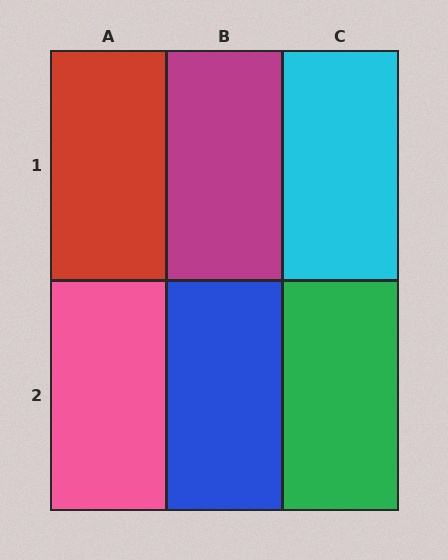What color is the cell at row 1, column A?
Red.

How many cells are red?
1 cell is red.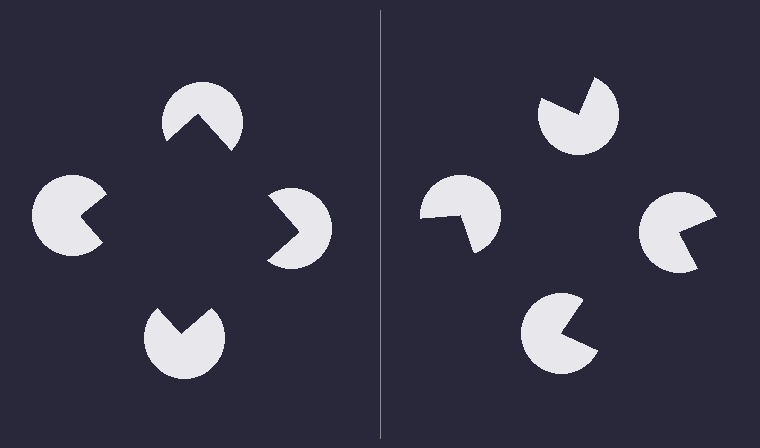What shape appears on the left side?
An illusory square.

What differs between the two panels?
The pac-man discs are positioned identically on both sides; only the wedge orientations differ. On the left they align to a square; on the right they are misaligned.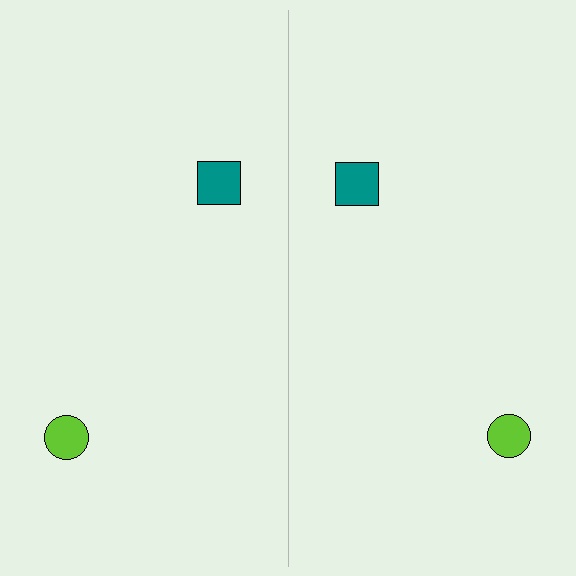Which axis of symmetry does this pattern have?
The pattern has a vertical axis of symmetry running through the center of the image.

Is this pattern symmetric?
Yes, this pattern has bilateral (reflection) symmetry.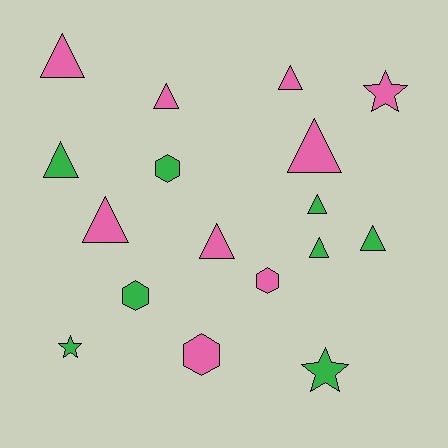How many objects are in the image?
There are 17 objects.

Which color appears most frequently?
Pink, with 9 objects.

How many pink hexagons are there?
There are 2 pink hexagons.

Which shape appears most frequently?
Triangle, with 10 objects.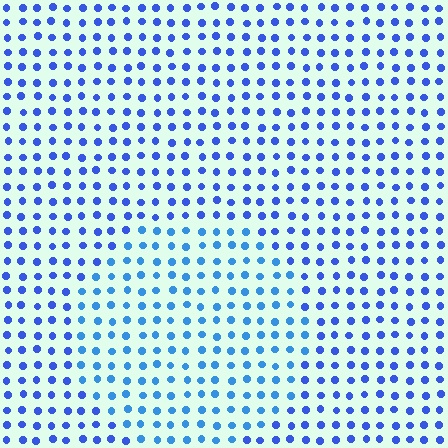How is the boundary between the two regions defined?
The boundary is defined purely by a slight shift in hue (about 21 degrees). Spacing, size, and orientation are identical on both sides.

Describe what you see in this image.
The image is filled with small blue elements in a uniform arrangement. A circle-shaped region is visible where the elements are tinted to a slightly different hue, forming a subtle color boundary.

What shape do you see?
I see a circle.